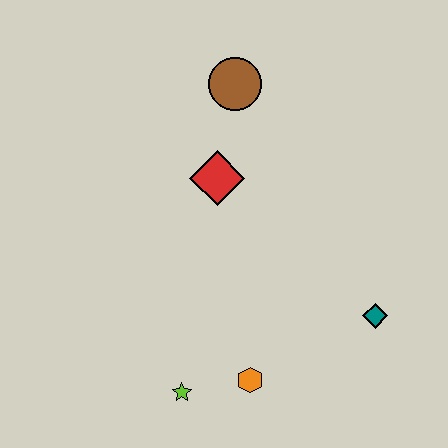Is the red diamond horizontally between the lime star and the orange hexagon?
Yes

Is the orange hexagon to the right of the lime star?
Yes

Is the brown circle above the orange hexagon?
Yes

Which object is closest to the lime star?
The orange hexagon is closest to the lime star.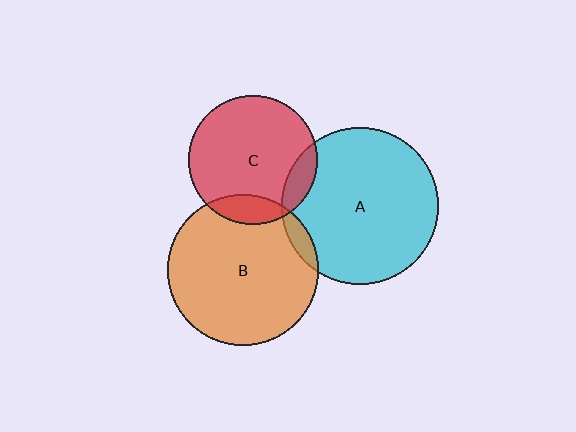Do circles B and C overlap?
Yes.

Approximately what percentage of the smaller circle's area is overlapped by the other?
Approximately 15%.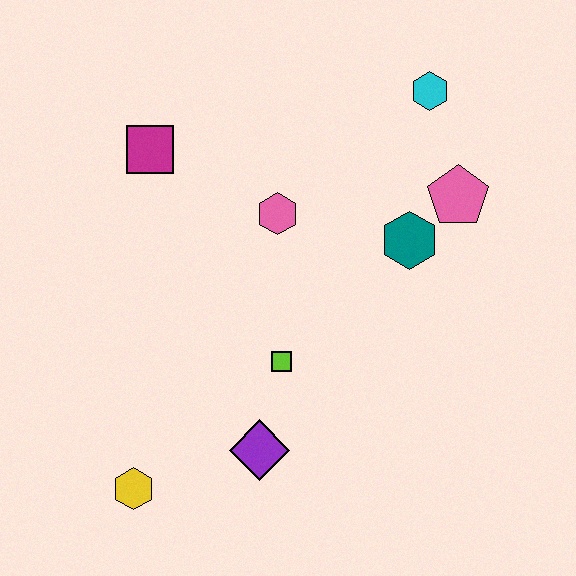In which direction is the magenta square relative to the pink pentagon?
The magenta square is to the left of the pink pentagon.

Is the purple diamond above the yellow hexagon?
Yes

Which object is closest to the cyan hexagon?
The pink pentagon is closest to the cyan hexagon.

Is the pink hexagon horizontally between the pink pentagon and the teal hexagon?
No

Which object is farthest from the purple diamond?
The cyan hexagon is farthest from the purple diamond.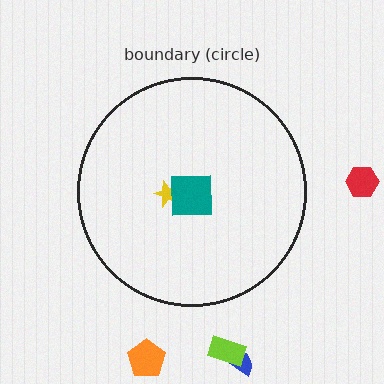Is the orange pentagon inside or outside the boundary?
Outside.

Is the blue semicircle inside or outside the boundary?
Outside.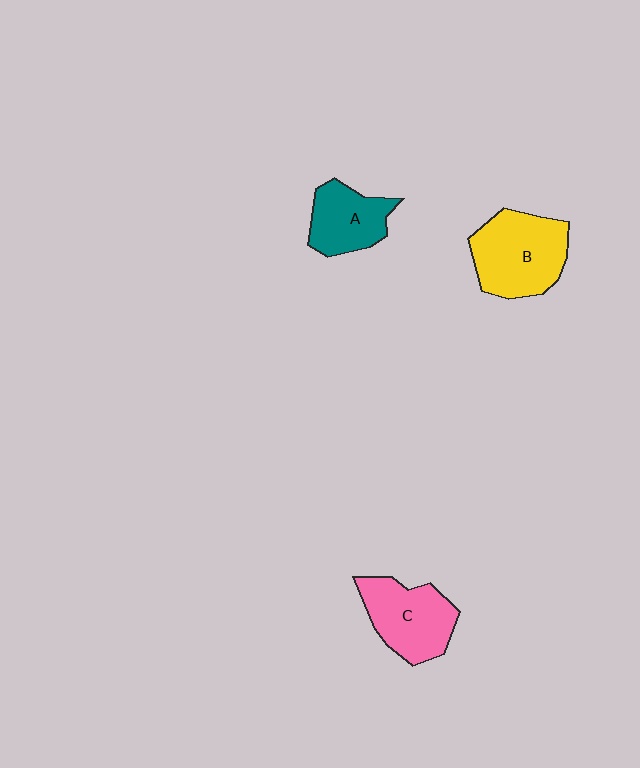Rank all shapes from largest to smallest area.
From largest to smallest: B (yellow), C (pink), A (teal).